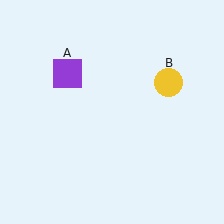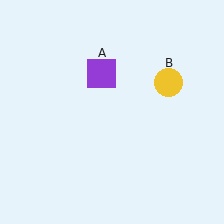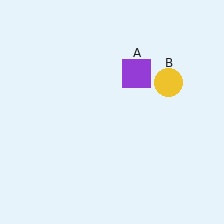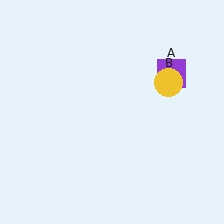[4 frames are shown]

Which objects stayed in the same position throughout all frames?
Yellow circle (object B) remained stationary.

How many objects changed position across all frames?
1 object changed position: purple square (object A).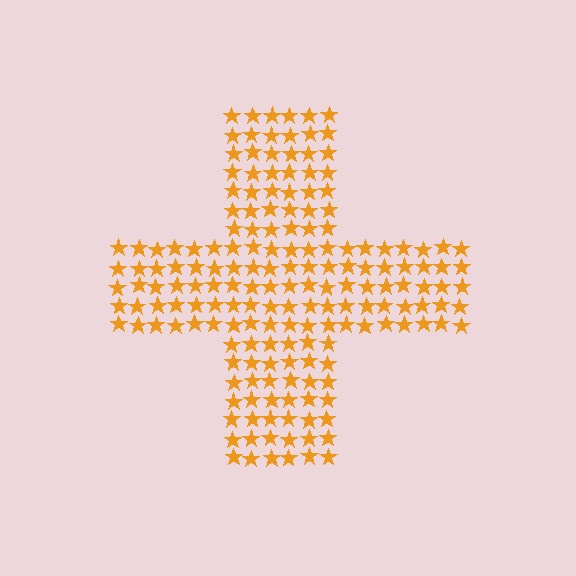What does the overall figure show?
The overall figure shows a cross.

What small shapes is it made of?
It is made of small stars.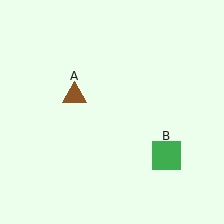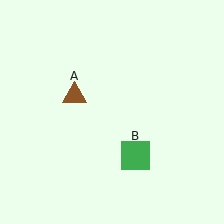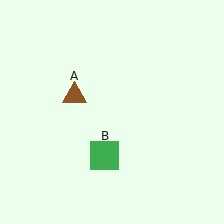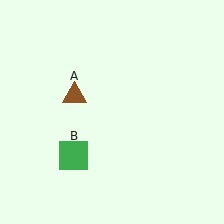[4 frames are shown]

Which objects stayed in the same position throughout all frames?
Brown triangle (object A) remained stationary.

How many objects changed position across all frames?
1 object changed position: green square (object B).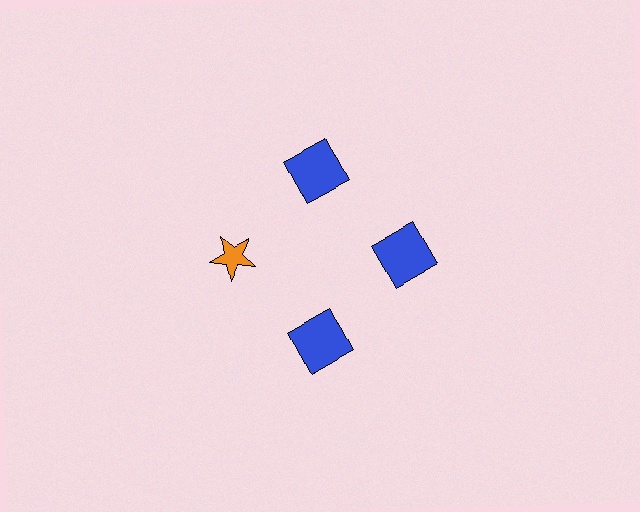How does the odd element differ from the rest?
It differs in both color (orange instead of blue) and shape (star instead of square).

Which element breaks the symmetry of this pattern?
The orange star at roughly the 9 o'clock position breaks the symmetry. All other shapes are blue squares.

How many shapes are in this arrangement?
There are 4 shapes arranged in a ring pattern.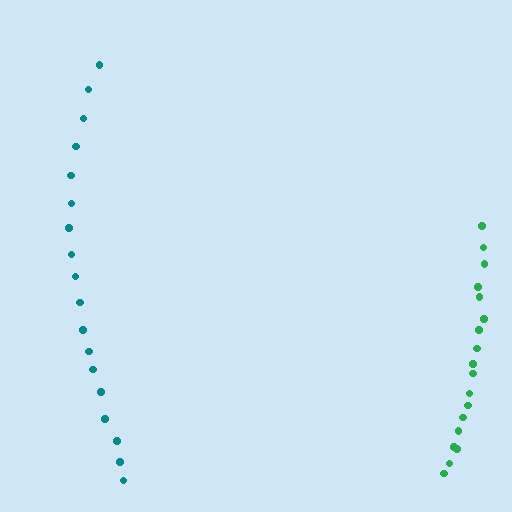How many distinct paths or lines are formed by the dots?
There are 2 distinct paths.